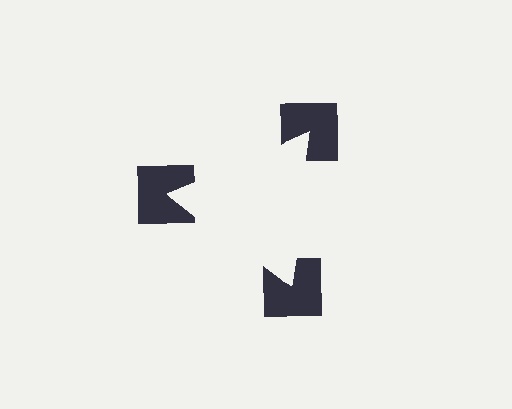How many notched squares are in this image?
There are 3 — one at each vertex of the illusory triangle.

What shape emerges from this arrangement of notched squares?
An illusory triangle — its edges are inferred from the aligned wedge cuts in the notched squares, not physically drawn.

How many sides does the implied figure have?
3 sides.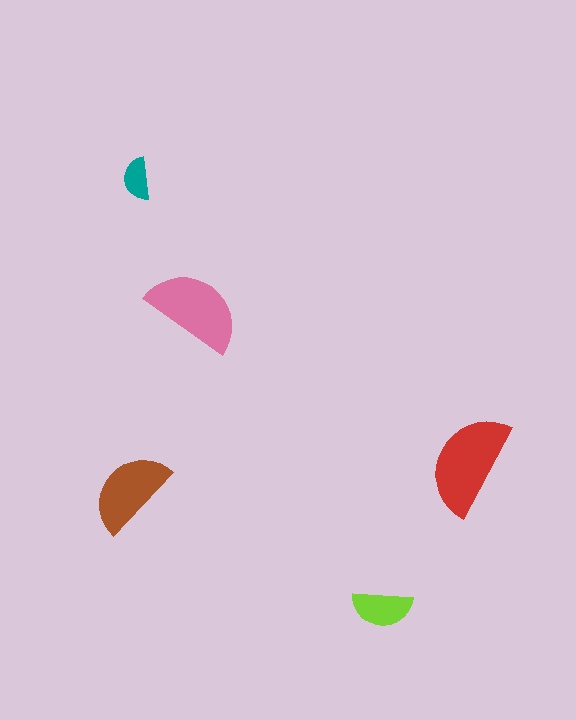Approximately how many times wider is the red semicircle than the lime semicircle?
About 1.5 times wider.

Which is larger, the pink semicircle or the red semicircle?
The red one.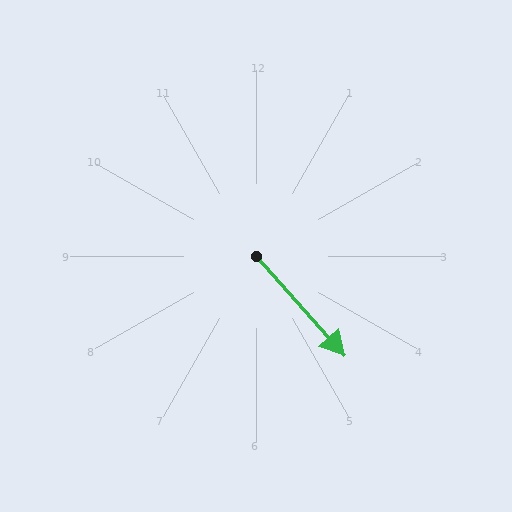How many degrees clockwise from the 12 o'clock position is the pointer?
Approximately 138 degrees.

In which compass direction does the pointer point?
Southeast.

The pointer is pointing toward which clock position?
Roughly 5 o'clock.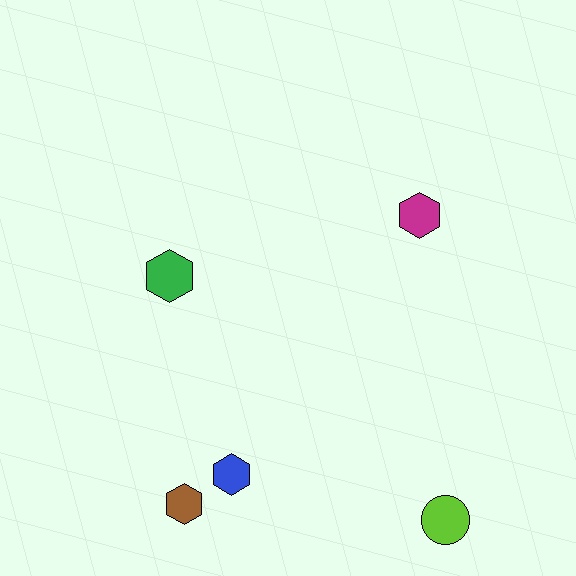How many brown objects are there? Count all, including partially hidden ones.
There is 1 brown object.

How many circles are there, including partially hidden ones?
There is 1 circle.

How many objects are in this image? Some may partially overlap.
There are 5 objects.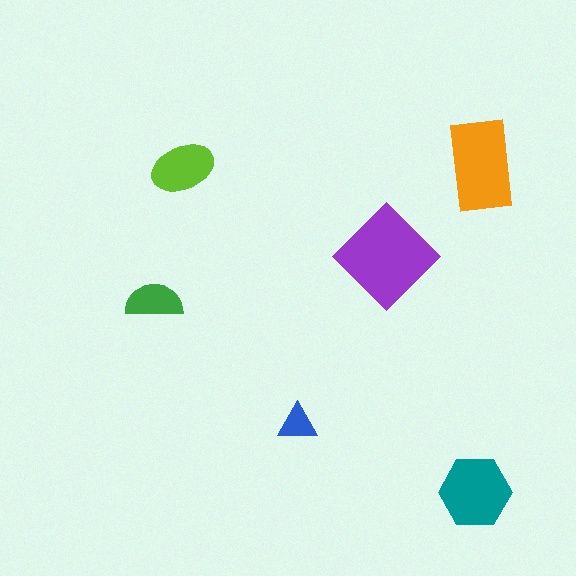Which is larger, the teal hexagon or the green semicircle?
The teal hexagon.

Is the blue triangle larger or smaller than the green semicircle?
Smaller.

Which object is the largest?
The purple diamond.